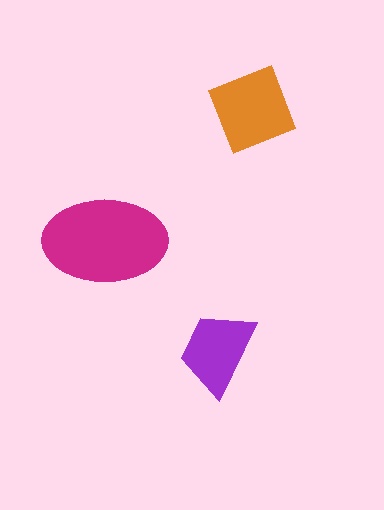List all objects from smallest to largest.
The purple trapezoid, the orange square, the magenta ellipse.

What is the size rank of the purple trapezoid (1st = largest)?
3rd.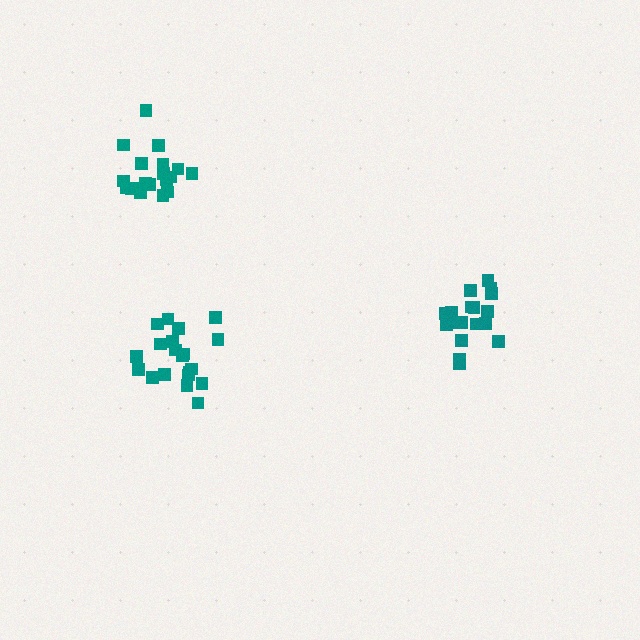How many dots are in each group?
Group 1: 18 dots, Group 2: 19 dots, Group 3: 20 dots (57 total).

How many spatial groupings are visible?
There are 3 spatial groupings.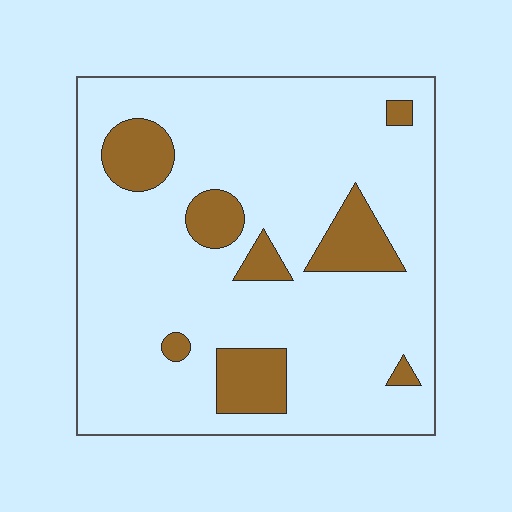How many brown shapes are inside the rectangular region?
8.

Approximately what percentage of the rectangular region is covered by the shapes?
Approximately 15%.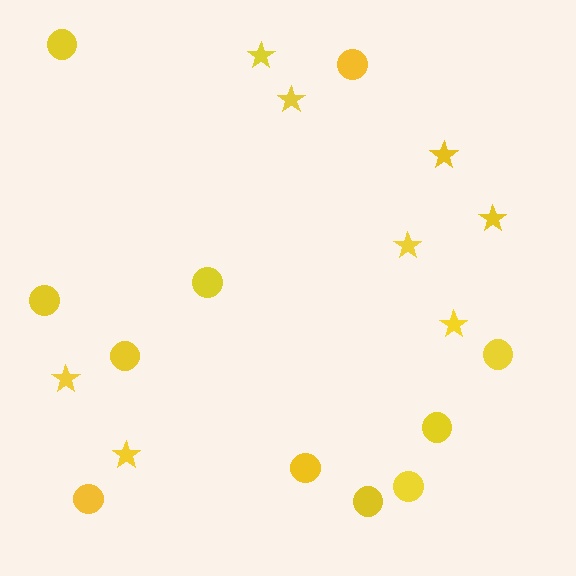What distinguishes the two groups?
There are 2 groups: one group of circles (11) and one group of stars (8).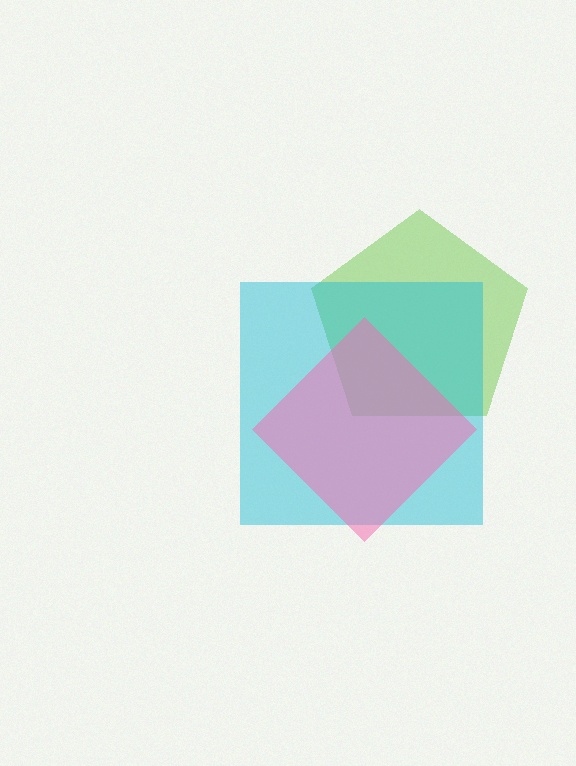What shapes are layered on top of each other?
The layered shapes are: a lime pentagon, a cyan square, a pink diamond.